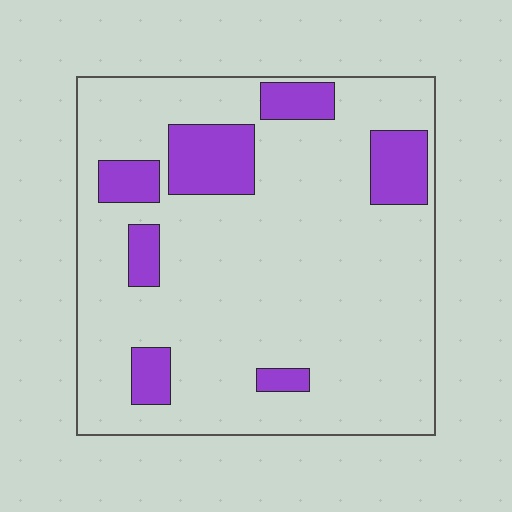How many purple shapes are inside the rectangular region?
7.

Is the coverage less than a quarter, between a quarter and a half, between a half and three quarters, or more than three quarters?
Less than a quarter.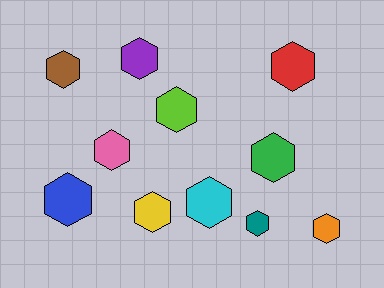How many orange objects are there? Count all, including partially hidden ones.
There is 1 orange object.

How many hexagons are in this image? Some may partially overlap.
There are 11 hexagons.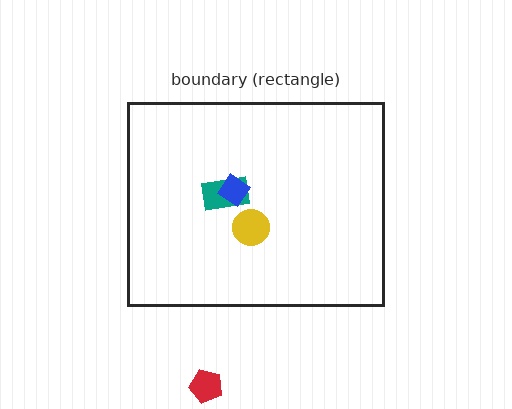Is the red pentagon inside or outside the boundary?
Outside.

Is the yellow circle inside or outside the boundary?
Inside.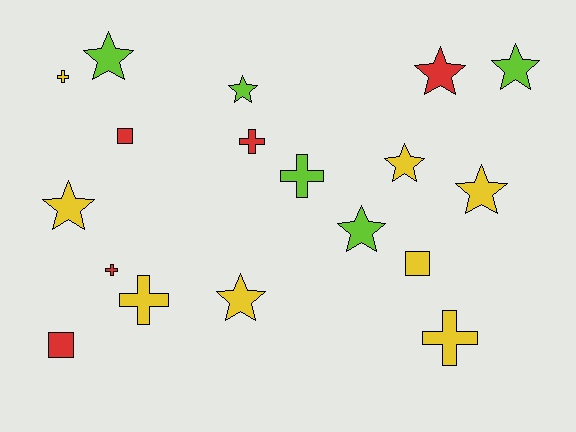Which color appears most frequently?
Yellow, with 8 objects.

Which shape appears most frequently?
Star, with 9 objects.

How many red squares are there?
There are 2 red squares.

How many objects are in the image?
There are 18 objects.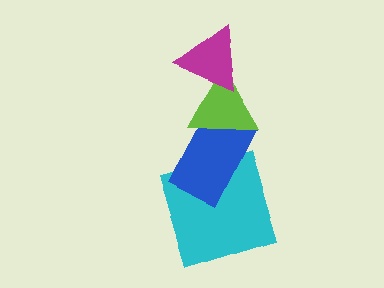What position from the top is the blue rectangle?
The blue rectangle is 3rd from the top.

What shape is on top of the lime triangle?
The magenta triangle is on top of the lime triangle.